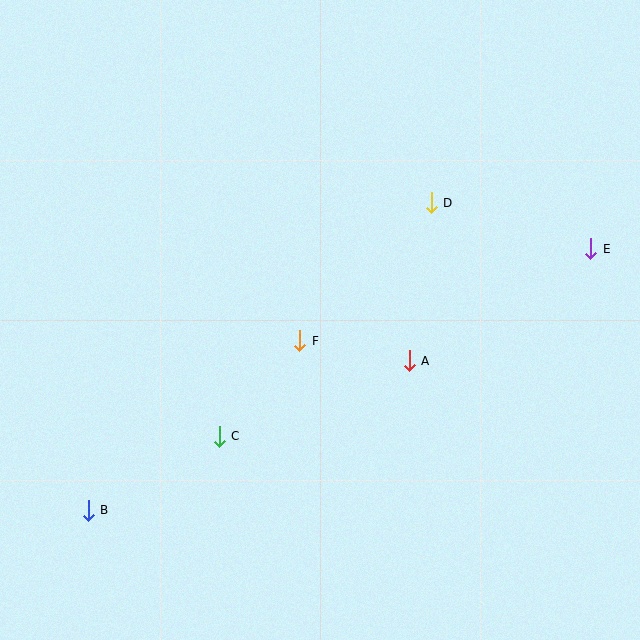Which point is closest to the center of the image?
Point F at (300, 341) is closest to the center.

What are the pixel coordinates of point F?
Point F is at (300, 341).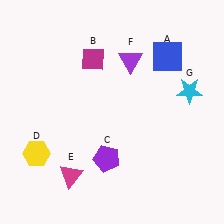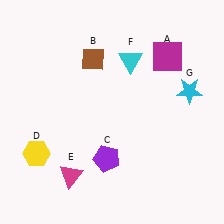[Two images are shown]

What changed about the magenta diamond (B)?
In Image 1, B is magenta. In Image 2, it changed to brown.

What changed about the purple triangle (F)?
In Image 1, F is purple. In Image 2, it changed to cyan.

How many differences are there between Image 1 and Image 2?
There are 3 differences between the two images.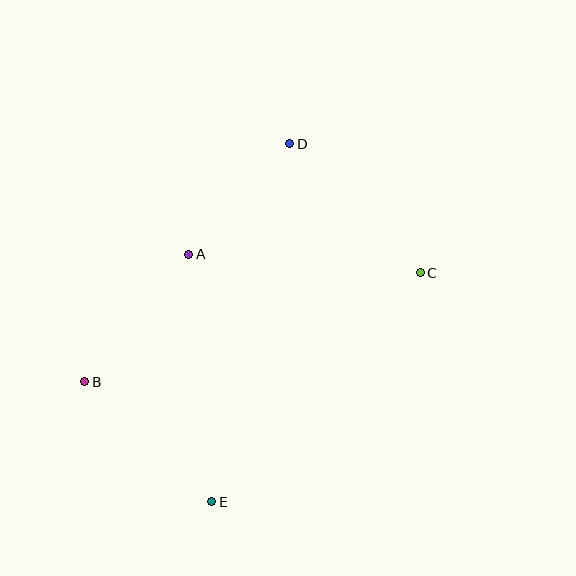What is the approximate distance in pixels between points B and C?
The distance between B and C is approximately 353 pixels.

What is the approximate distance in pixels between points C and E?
The distance between C and E is approximately 310 pixels.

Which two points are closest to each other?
Points A and D are closest to each other.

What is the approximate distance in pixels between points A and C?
The distance between A and C is approximately 233 pixels.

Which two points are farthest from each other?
Points D and E are farthest from each other.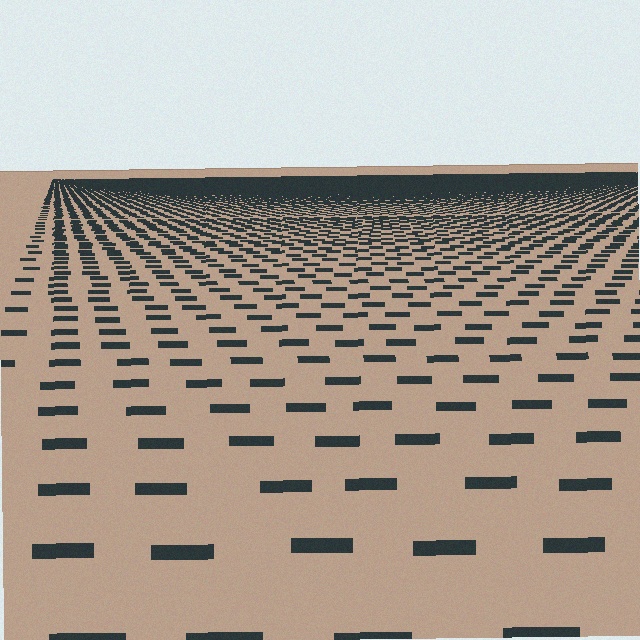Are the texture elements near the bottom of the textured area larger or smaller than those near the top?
Larger. Near the bottom, elements are closer to the viewer and appear at a bigger on-screen size.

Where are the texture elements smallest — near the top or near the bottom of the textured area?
Near the top.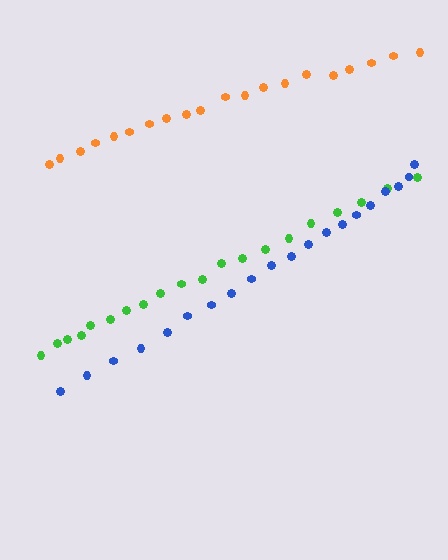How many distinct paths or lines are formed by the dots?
There are 3 distinct paths.